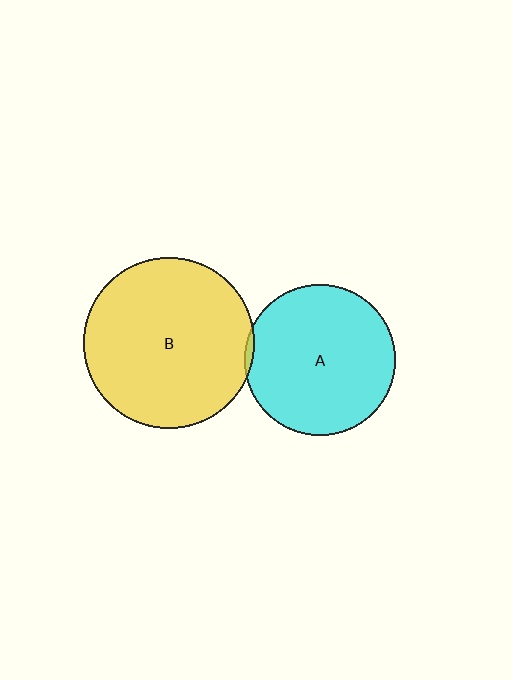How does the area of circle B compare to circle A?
Approximately 1.3 times.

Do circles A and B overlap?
Yes.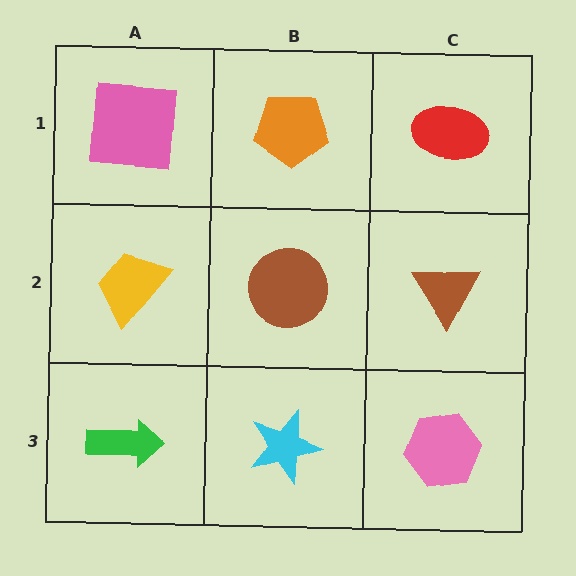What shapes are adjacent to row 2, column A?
A pink square (row 1, column A), a green arrow (row 3, column A), a brown circle (row 2, column B).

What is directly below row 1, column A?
A yellow trapezoid.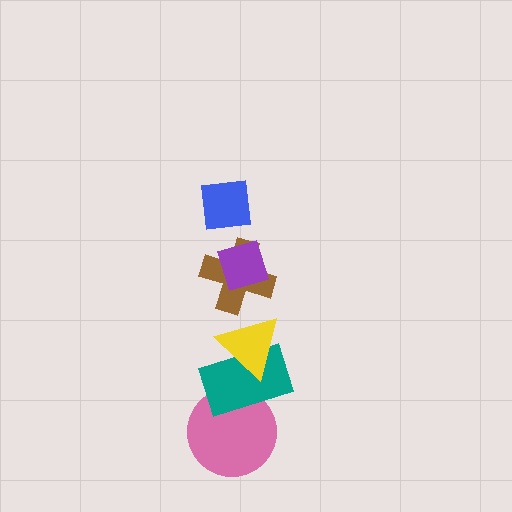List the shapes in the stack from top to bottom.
From top to bottom: the blue square, the purple diamond, the brown cross, the yellow triangle, the teal rectangle, the pink circle.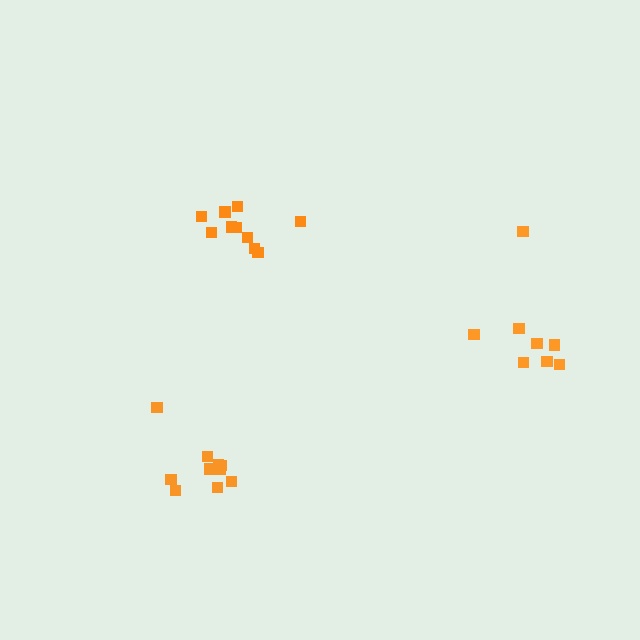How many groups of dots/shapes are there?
There are 3 groups.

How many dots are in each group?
Group 1: 8 dots, Group 2: 10 dots, Group 3: 10 dots (28 total).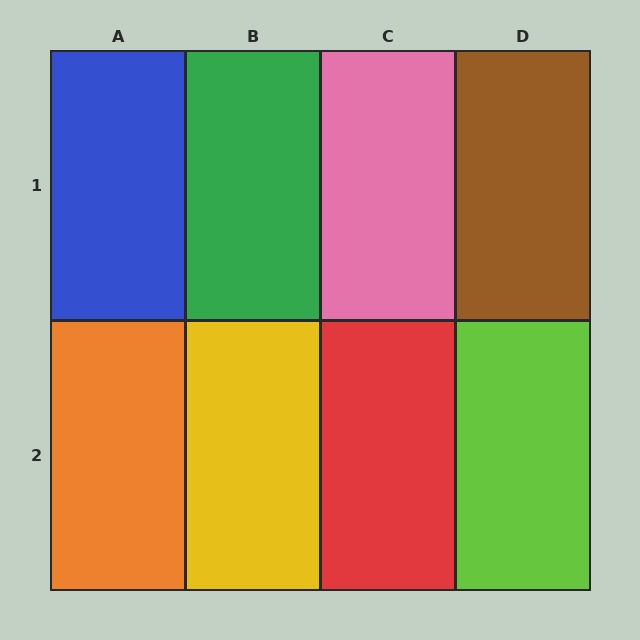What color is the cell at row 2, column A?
Orange.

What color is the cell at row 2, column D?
Lime.